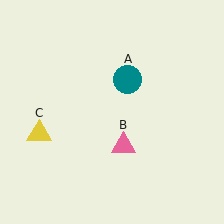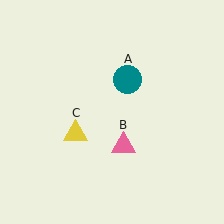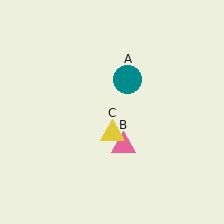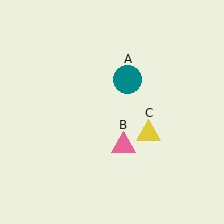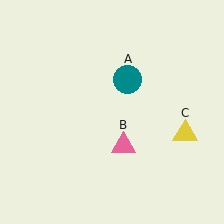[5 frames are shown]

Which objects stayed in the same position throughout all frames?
Teal circle (object A) and pink triangle (object B) remained stationary.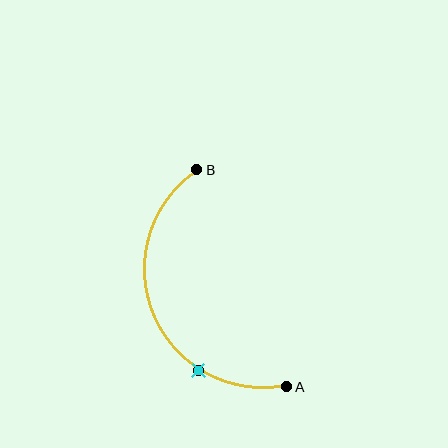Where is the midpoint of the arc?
The arc midpoint is the point on the curve farthest from the straight line joining A and B. It sits to the left of that line.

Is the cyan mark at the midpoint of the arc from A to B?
No. The cyan mark lies on the arc but is closer to endpoint A. The arc midpoint would be at the point on the curve equidistant along the arc from both A and B.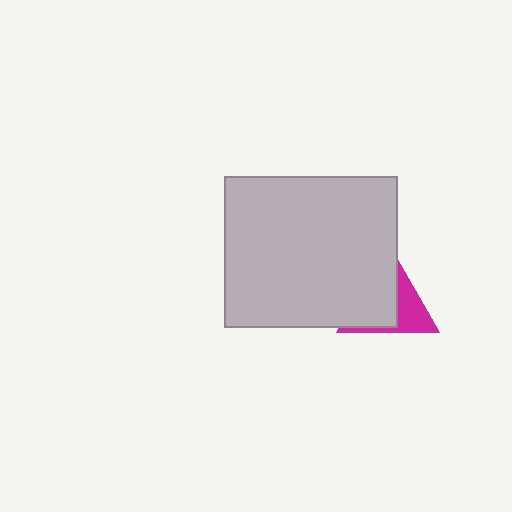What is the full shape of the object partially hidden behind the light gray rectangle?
The partially hidden object is a magenta triangle.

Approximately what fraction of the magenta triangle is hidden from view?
Roughly 58% of the magenta triangle is hidden behind the light gray rectangle.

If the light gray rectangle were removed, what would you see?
You would see the complete magenta triangle.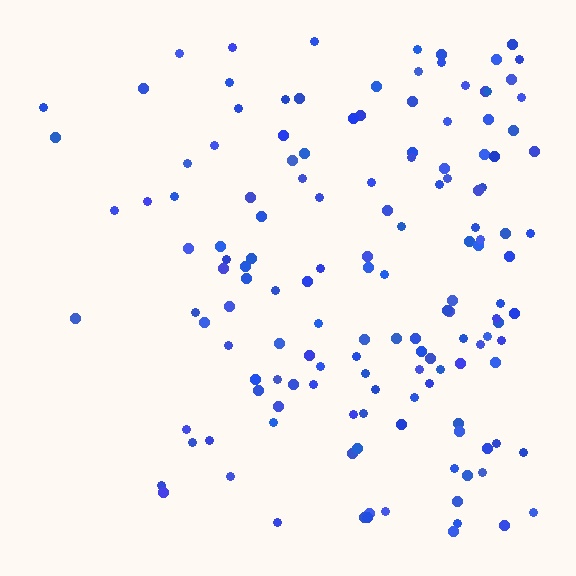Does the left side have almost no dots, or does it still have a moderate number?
Still a moderate number, just noticeably fewer than the right.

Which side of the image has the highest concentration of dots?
The right.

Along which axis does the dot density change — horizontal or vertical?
Horizontal.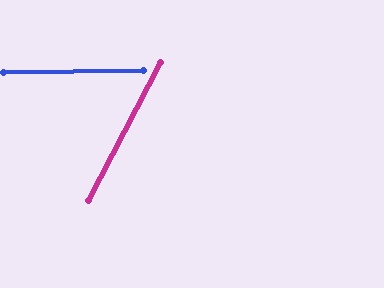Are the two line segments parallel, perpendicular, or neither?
Neither parallel nor perpendicular — they differ by about 62°.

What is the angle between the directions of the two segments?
Approximately 62 degrees.